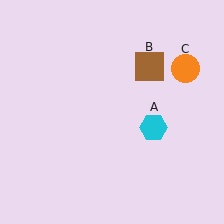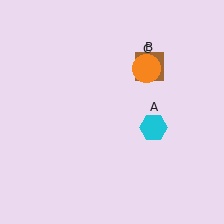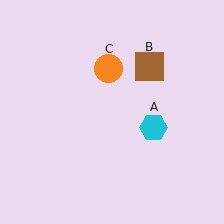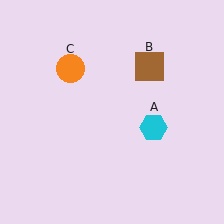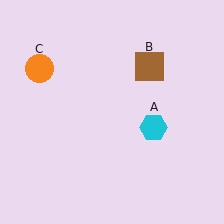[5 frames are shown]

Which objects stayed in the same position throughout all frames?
Cyan hexagon (object A) and brown square (object B) remained stationary.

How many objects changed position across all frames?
1 object changed position: orange circle (object C).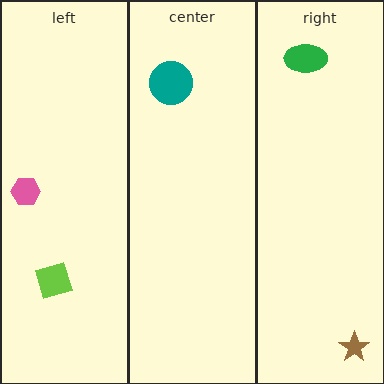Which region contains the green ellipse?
The right region.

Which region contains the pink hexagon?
The left region.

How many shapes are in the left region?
2.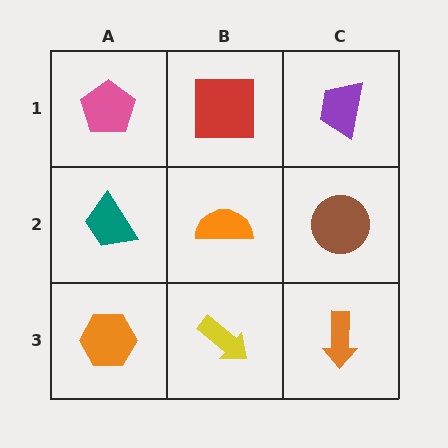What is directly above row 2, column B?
A red square.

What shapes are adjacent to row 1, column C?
A brown circle (row 2, column C), a red square (row 1, column B).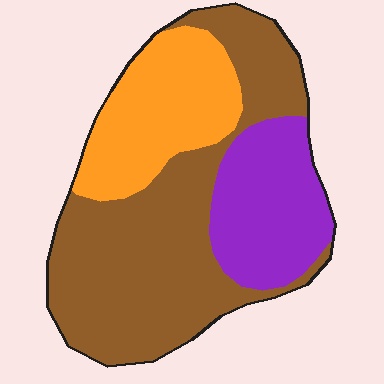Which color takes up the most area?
Brown, at roughly 55%.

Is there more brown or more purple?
Brown.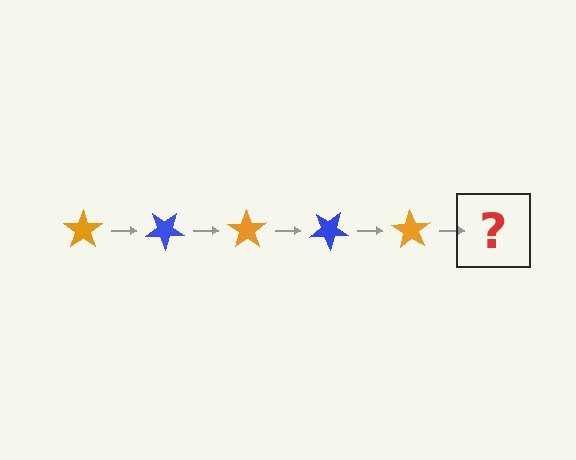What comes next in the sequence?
The next element should be a blue star, rotated 175 degrees from the start.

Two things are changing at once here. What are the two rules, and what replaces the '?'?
The two rules are that it rotates 35 degrees each step and the color cycles through orange and blue. The '?' should be a blue star, rotated 175 degrees from the start.